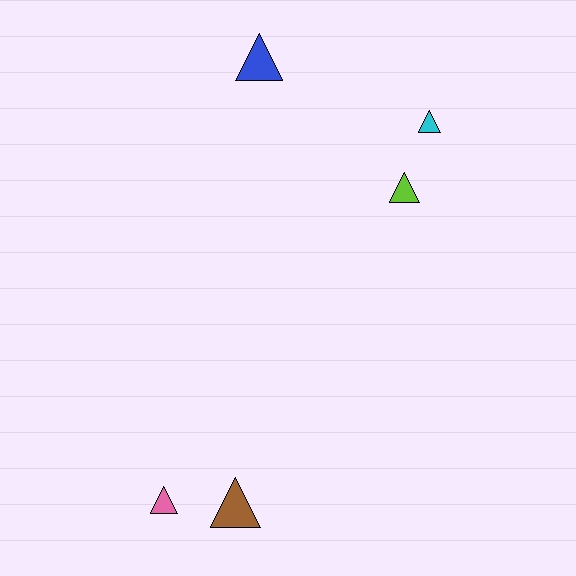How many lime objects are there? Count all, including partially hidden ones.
There is 1 lime object.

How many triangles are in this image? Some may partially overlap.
There are 5 triangles.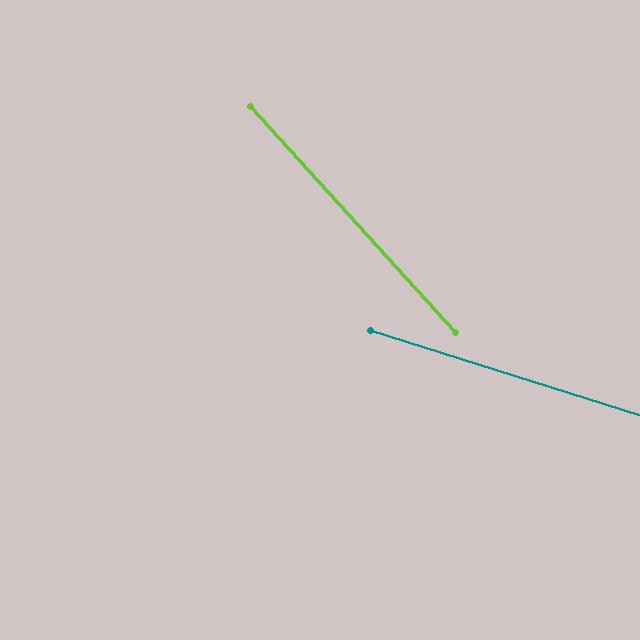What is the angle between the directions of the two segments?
Approximately 30 degrees.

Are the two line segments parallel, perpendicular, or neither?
Neither parallel nor perpendicular — they differ by about 30°.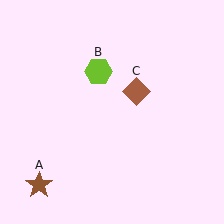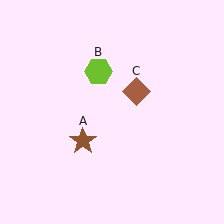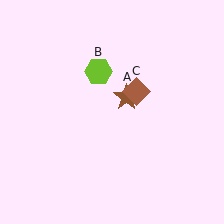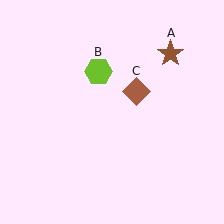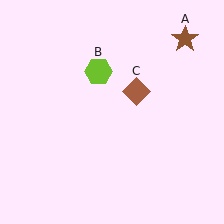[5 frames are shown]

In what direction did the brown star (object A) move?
The brown star (object A) moved up and to the right.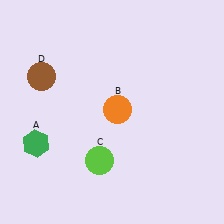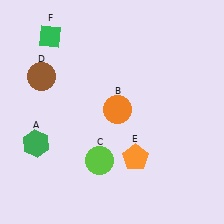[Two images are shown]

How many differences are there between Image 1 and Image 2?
There are 2 differences between the two images.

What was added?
An orange pentagon (E), a green diamond (F) were added in Image 2.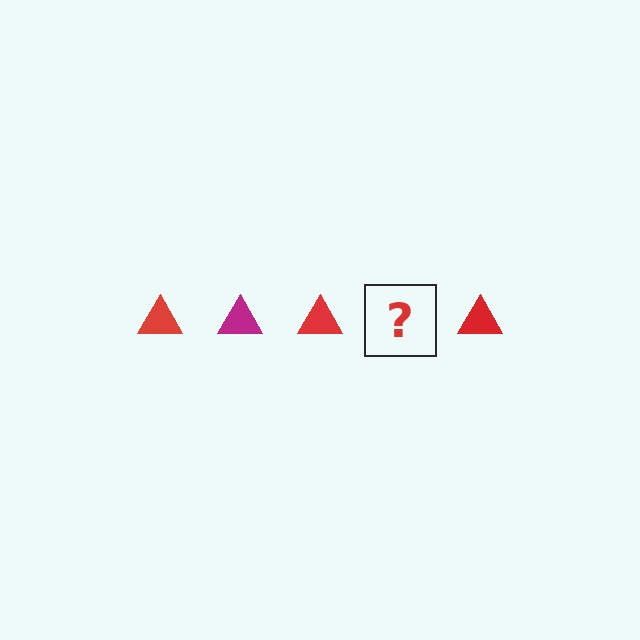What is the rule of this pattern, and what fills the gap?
The rule is that the pattern cycles through red, magenta triangles. The gap should be filled with a magenta triangle.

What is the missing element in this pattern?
The missing element is a magenta triangle.